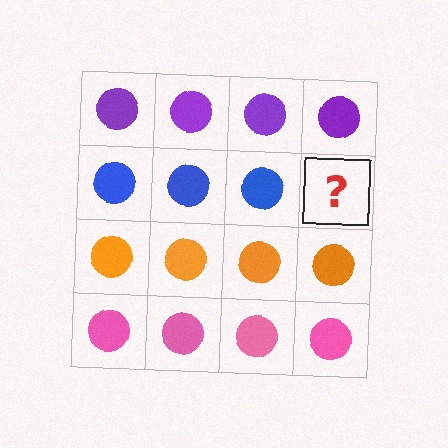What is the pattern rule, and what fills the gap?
The rule is that each row has a consistent color. The gap should be filled with a blue circle.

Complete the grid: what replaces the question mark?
The question mark should be replaced with a blue circle.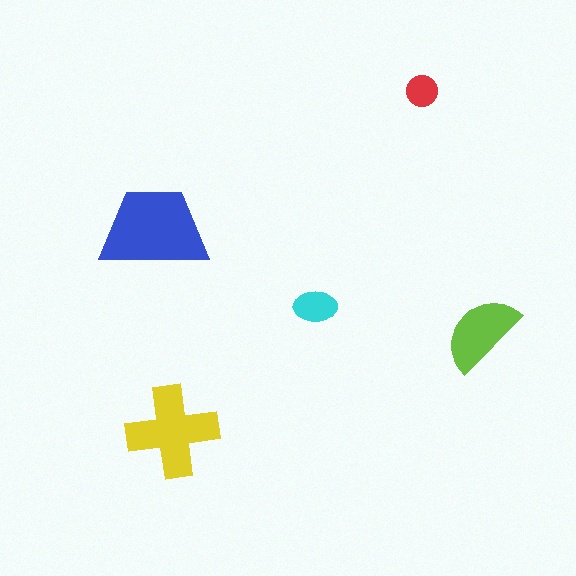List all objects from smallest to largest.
The red circle, the cyan ellipse, the lime semicircle, the yellow cross, the blue trapezoid.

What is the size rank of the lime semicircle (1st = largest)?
3rd.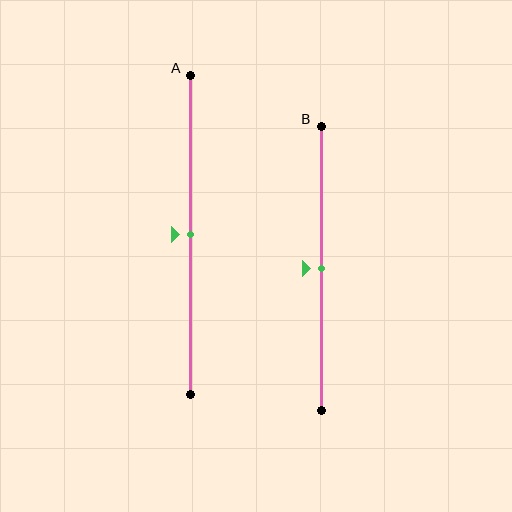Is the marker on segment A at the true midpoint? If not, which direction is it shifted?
Yes, the marker on segment A is at the true midpoint.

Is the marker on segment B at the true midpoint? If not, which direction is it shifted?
Yes, the marker on segment B is at the true midpoint.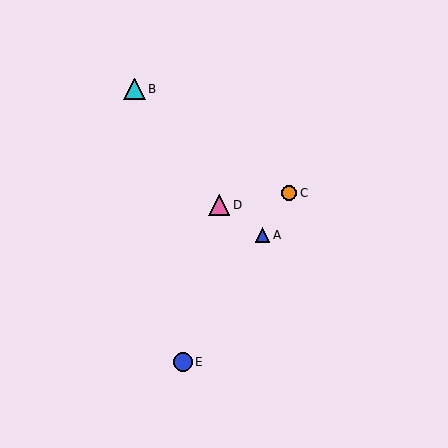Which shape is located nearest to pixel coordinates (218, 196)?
The pink triangle (labeled D) at (219, 205) is nearest to that location.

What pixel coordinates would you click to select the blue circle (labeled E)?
Click at (183, 362) to select the blue circle E.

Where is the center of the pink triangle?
The center of the pink triangle is at (219, 205).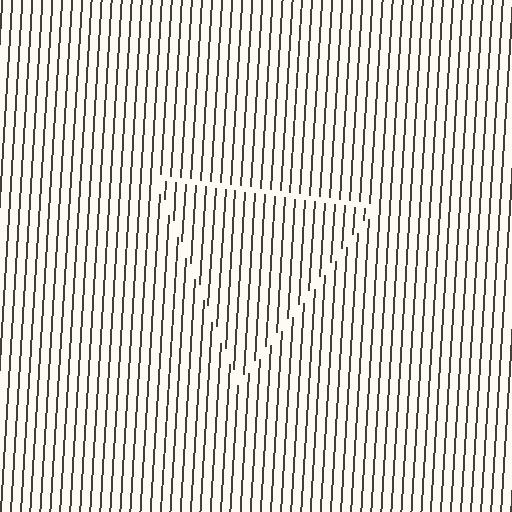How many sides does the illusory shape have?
3 sides — the line-ends trace a triangle.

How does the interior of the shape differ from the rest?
The interior of the shape contains the same grating, shifted by half a period — the contour is defined by the phase discontinuity where line-ends from the inner and outer gratings abut.